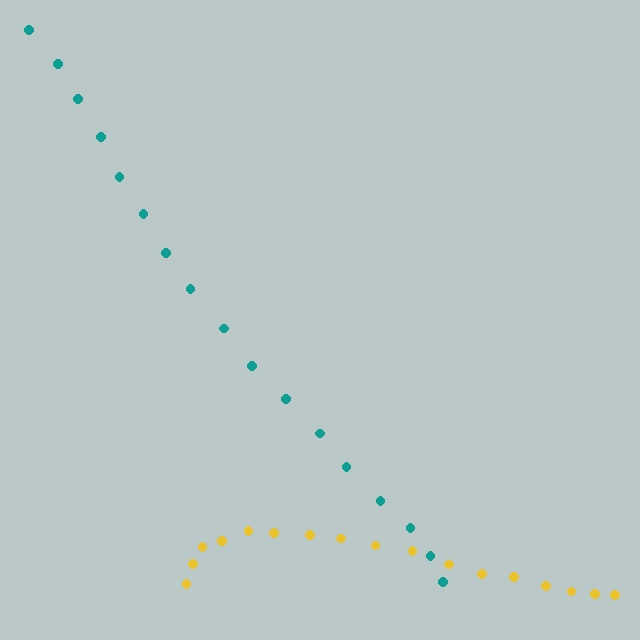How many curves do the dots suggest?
There are 2 distinct paths.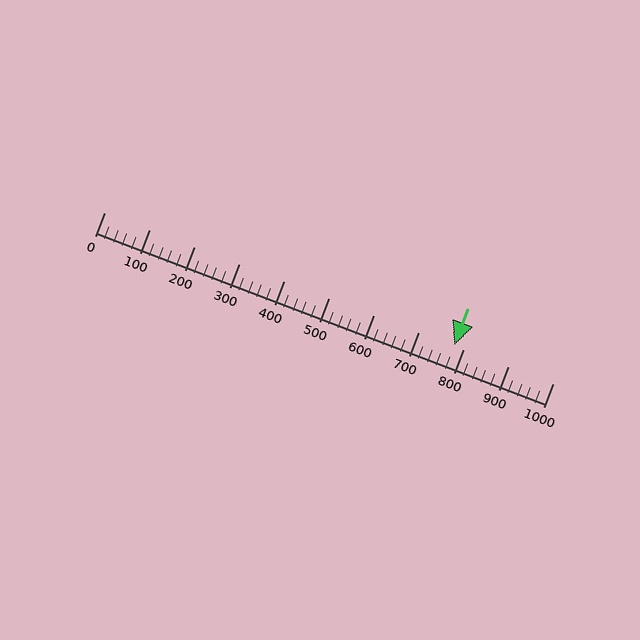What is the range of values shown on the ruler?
The ruler shows values from 0 to 1000.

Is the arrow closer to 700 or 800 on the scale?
The arrow is closer to 800.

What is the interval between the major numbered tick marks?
The major tick marks are spaced 100 units apart.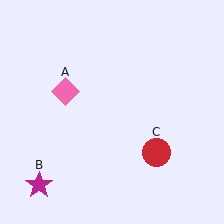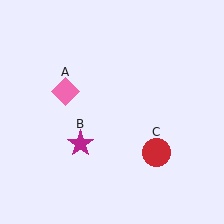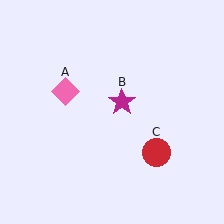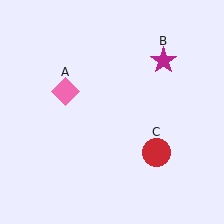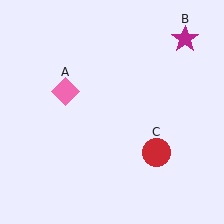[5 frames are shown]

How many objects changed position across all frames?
1 object changed position: magenta star (object B).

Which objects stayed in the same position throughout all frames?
Pink diamond (object A) and red circle (object C) remained stationary.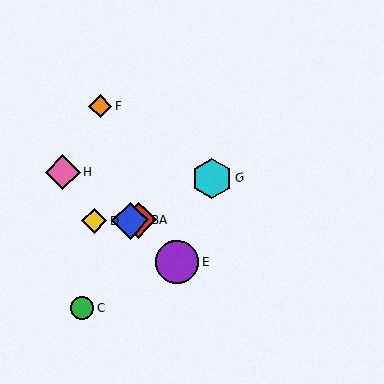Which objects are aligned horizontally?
Objects A, B, D are aligned horizontally.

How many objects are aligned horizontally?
3 objects (A, B, D) are aligned horizontally.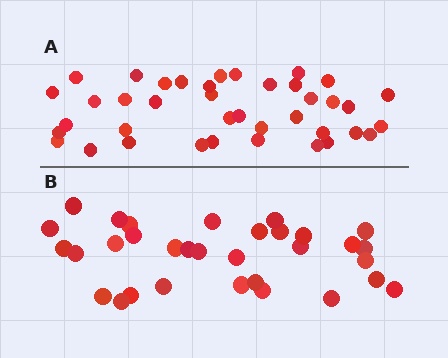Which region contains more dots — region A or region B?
Region A (the top region) has more dots.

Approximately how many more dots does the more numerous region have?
Region A has roughly 8 or so more dots than region B.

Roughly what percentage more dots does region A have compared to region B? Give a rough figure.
About 20% more.